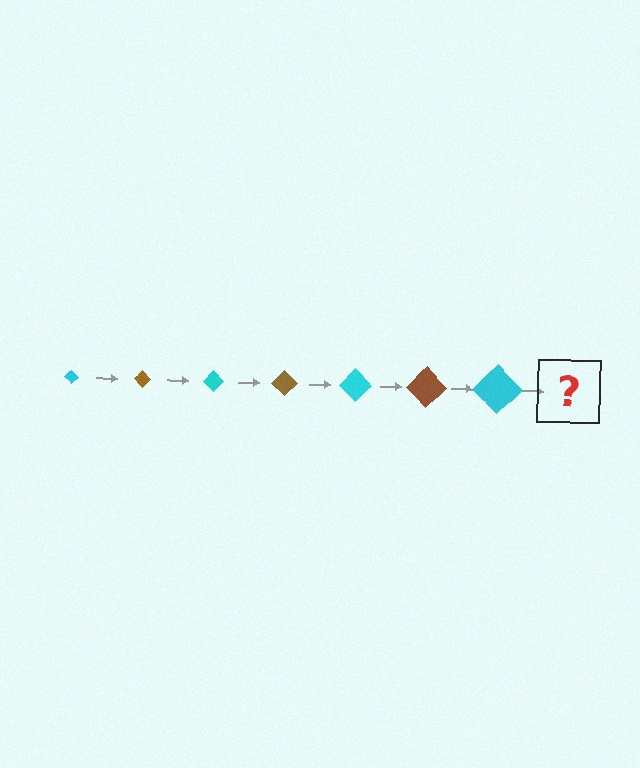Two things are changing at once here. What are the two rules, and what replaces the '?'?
The two rules are that the diamond grows larger each step and the color cycles through cyan and brown. The '?' should be a brown diamond, larger than the previous one.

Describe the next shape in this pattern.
It should be a brown diamond, larger than the previous one.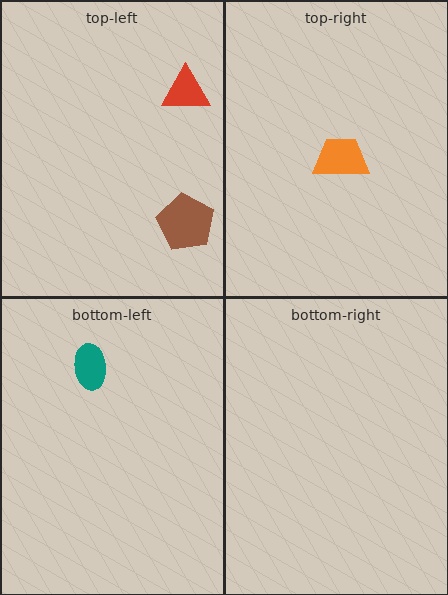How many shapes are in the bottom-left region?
1.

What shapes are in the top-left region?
The red triangle, the brown pentagon.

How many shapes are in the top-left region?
2.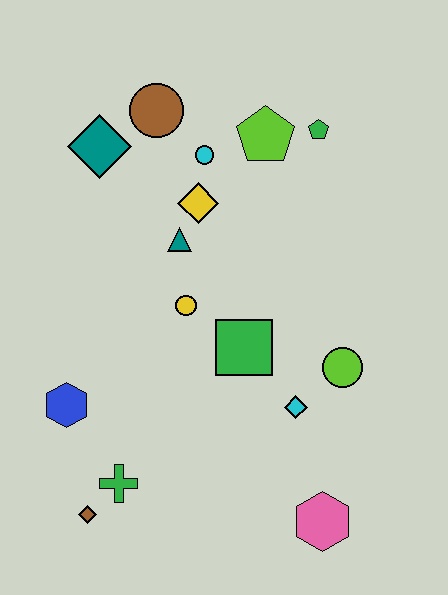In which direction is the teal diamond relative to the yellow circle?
The teal diamond is above the yellow circle.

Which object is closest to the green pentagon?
The lime pentagon is closest to the green pentagon.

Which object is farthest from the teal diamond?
The pink hexagon is farthest from the teal diamond.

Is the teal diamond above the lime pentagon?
No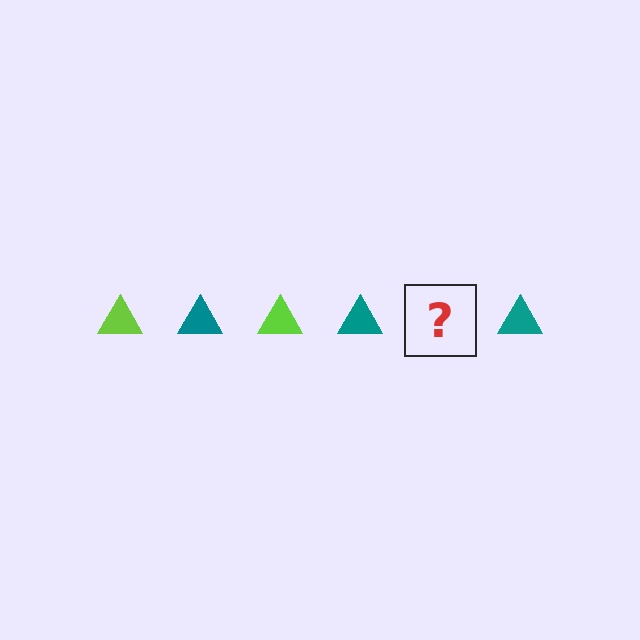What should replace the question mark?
The question mark should be replaced with a lime triangle.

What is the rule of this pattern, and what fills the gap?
The rule is that the pattern cycles through lime, teal triangles. The gap should be filled with a lime triangle.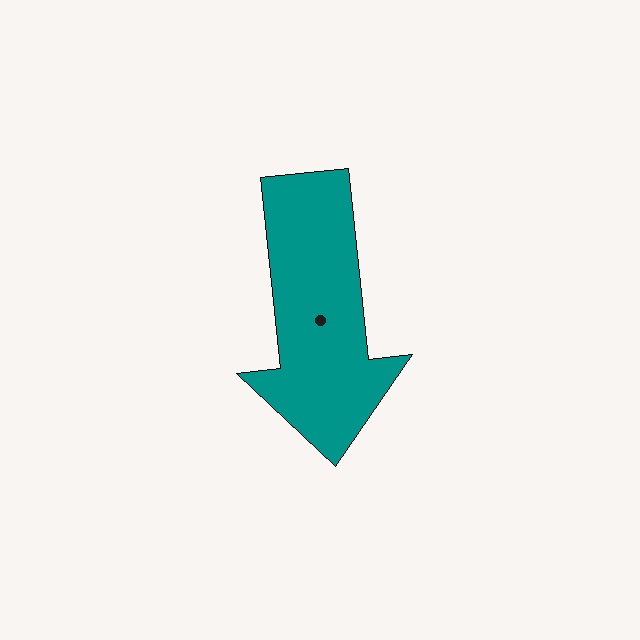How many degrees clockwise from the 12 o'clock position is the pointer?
Approximately 174 degrees.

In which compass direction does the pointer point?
South.